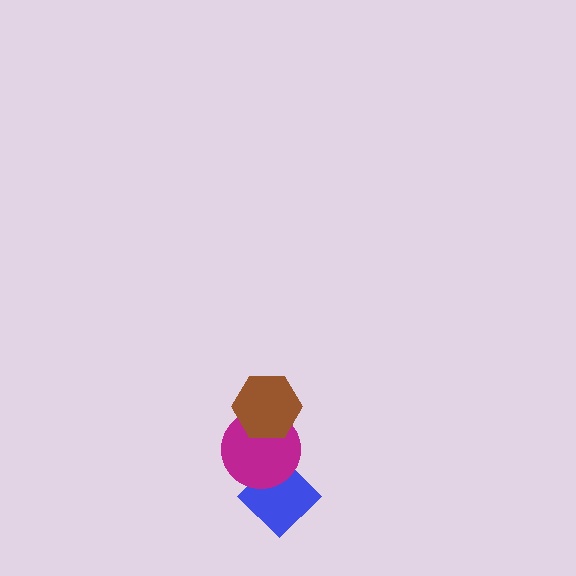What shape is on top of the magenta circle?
The brown hexagon is on top of the magenta circle.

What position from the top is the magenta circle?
The magenta circle is 2nd from the top.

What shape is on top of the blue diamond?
The magenta circle is on top of the blue diamond.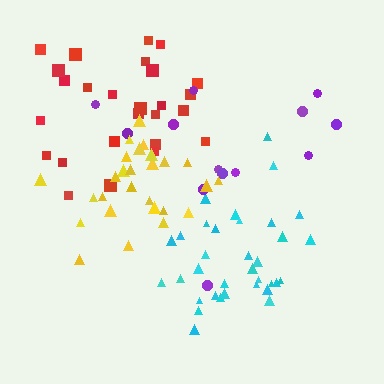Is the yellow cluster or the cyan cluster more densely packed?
Cyan.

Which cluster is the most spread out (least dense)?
Purple.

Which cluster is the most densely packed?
Cyan.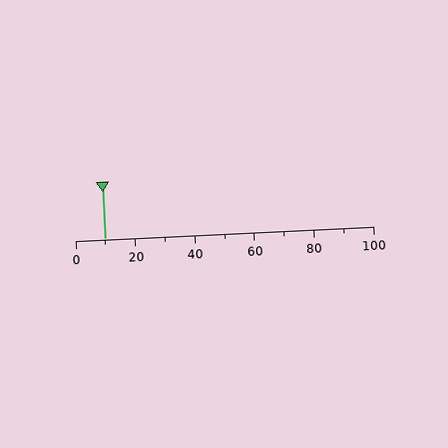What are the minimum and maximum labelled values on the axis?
The axis runs from 0 to 100.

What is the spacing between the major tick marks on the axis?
The major ticks are spaced 20 apart.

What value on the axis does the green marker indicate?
The marker indicates approximately 10.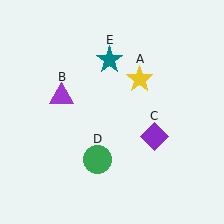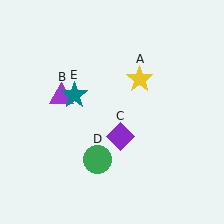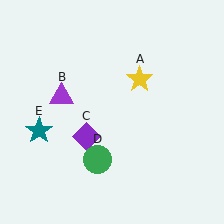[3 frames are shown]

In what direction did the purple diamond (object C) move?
The purple diamond (object C) moved left.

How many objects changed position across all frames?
2 objects changed position: purple diamond (object C), teal star (object E).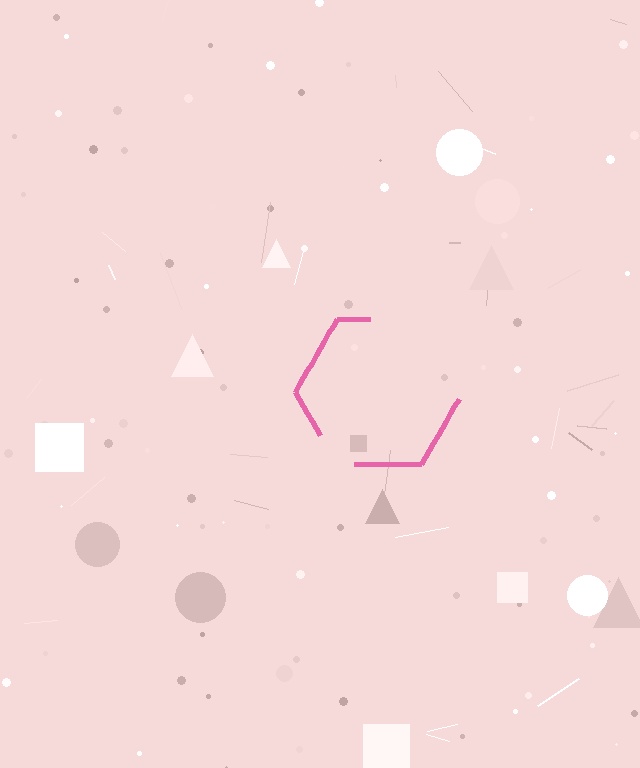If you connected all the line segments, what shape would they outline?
They would outline a hexagon.